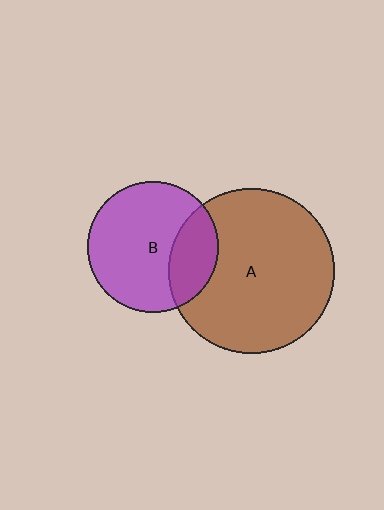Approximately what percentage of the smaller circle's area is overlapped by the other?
Approximately 25%.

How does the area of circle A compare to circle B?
Approximately 1.6 times.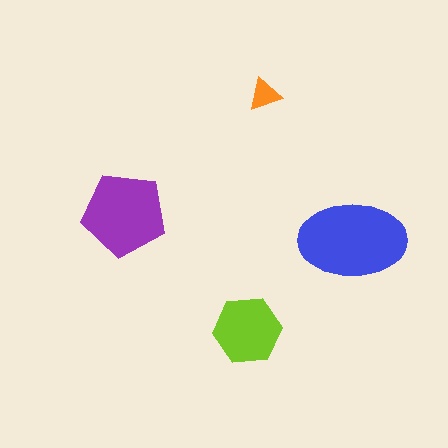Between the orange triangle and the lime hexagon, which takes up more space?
The lime hexagon.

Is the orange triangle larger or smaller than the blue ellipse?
Smaller.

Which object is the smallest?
The orange triangle.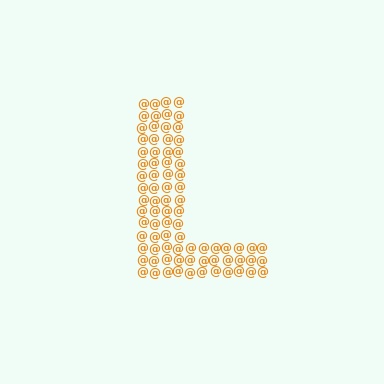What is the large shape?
The large shape is the letter L.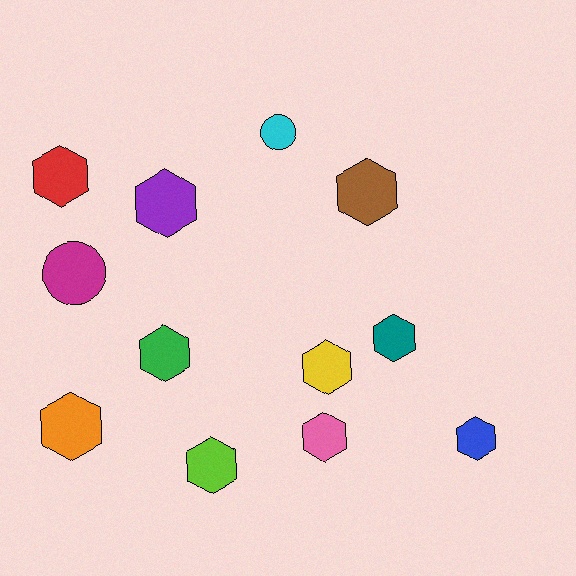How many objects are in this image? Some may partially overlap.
There are 12 objects.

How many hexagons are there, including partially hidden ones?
There are 10 hexagons.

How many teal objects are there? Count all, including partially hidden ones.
There is 1 teal object.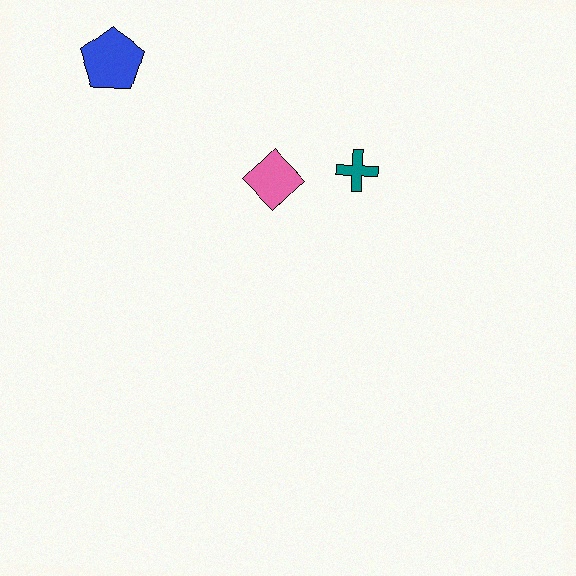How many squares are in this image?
There are no squares.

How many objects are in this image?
There are 3 objects.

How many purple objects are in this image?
There are no purple objects.